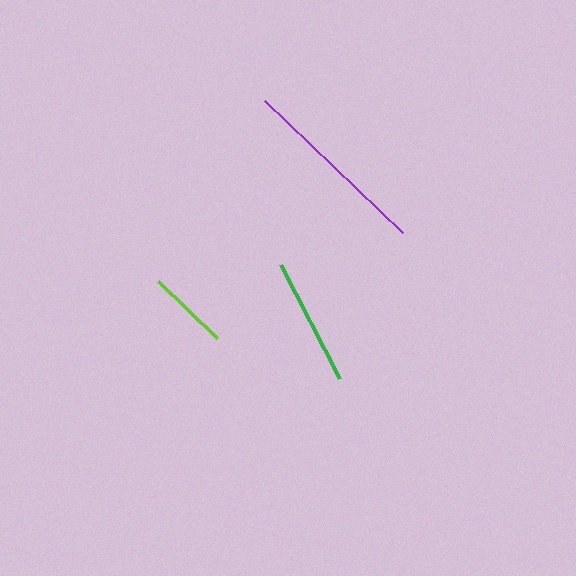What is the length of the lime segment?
The lime segment is approximately 82 pixels long.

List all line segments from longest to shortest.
From longest to shortest: purple, green, lime.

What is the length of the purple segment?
The purple segment is approximately 191 pixels long.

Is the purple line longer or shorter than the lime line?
The purple line is longer than the lime line.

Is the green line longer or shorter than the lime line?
The green line is longer than the lime line.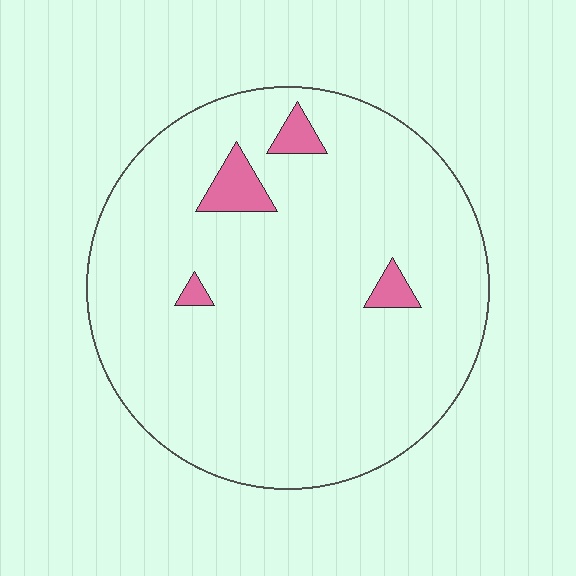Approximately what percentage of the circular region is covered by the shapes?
Approximately 5%.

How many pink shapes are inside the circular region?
4.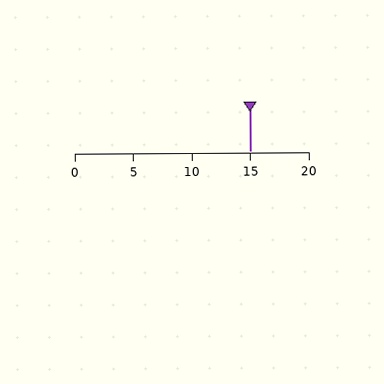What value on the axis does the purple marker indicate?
The marker indicates approximately 15.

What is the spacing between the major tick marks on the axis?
The major ticks are spaced 5 apart.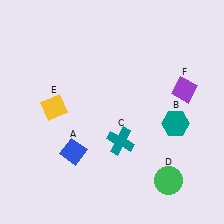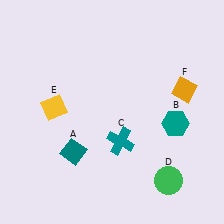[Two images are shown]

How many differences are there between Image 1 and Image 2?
There are 2 differences between the two images.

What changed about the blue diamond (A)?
In Image 1, A is blue. In Image 2, it changed to teal.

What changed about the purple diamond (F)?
In Image 1, F is purple. In Image 2, it changed to orange.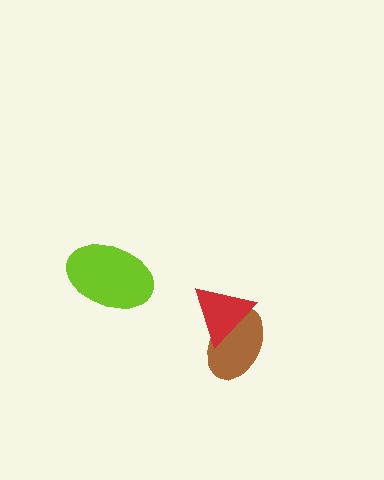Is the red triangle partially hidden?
No, no other shape covers it.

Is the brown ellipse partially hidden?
Yes, it is partially covered by another shape.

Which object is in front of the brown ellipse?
The red triangle is in front of the brown ellipse.